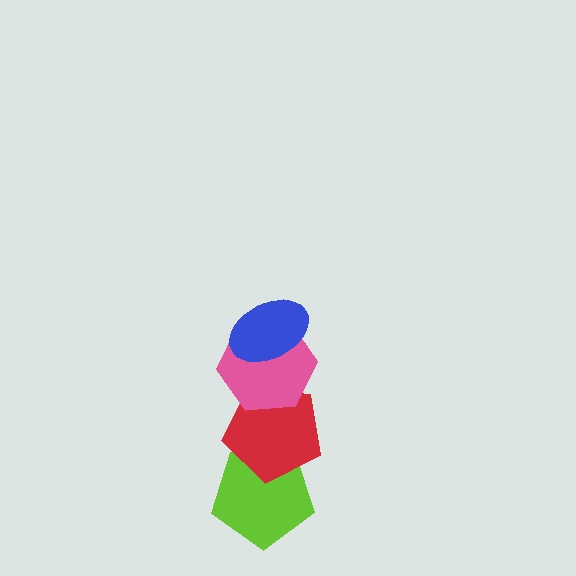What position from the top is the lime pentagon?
The lime pentagon is 4th from the top.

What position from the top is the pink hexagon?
The pink hexagon is 2nd from the top.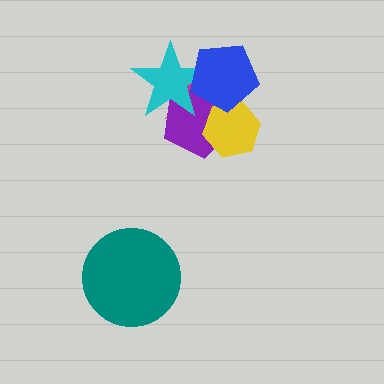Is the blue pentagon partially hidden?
No, no other shape covers it.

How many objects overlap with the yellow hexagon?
3 objects overlap with the yellow hexagon.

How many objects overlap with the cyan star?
3 objects overlap with the cyan star.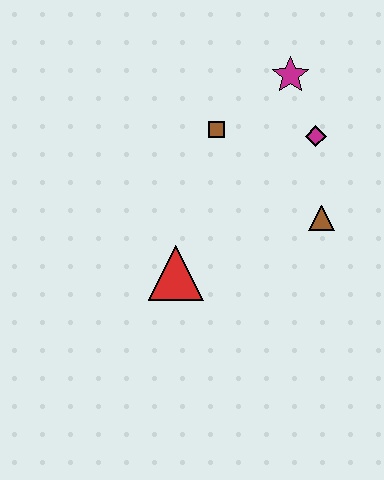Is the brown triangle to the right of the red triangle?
Yes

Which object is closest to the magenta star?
The magenta diamond is closest to the magenta star.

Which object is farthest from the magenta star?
The red triangle is farthest from the magenta star.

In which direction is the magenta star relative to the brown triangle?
The magenta star is above the brown triangle.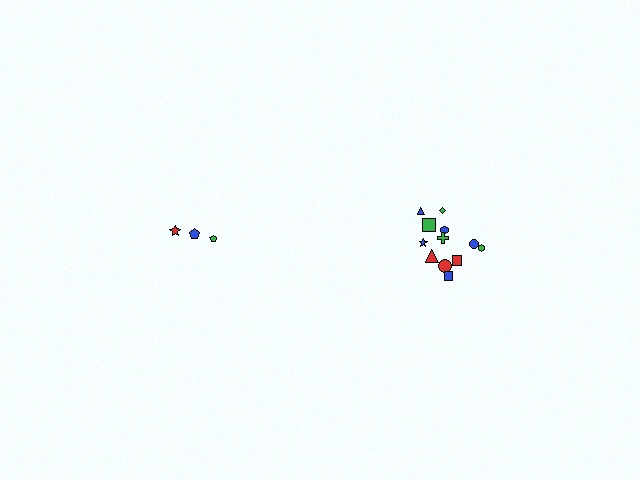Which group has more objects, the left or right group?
The right group.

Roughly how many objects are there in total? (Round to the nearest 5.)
Roughly 15 objects in total.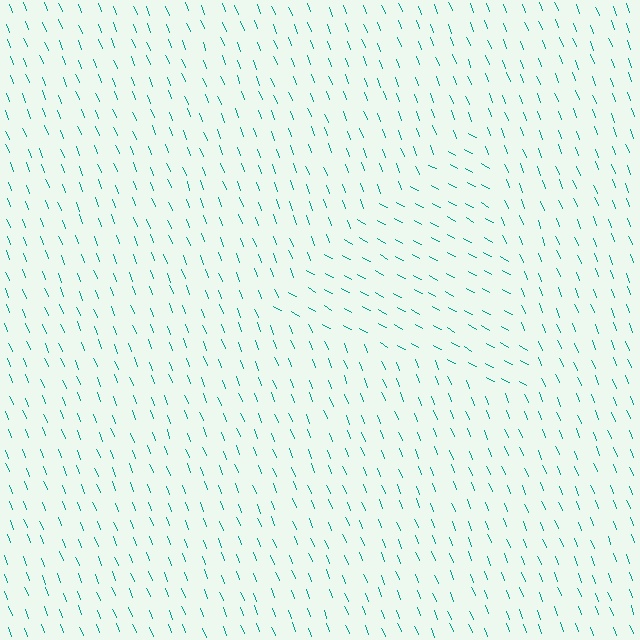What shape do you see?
I see a triangle.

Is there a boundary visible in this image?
Yes, there is a texture boundary formed by a change in line orientation.